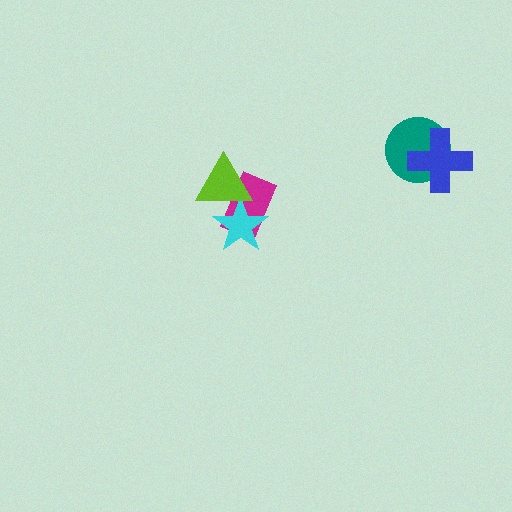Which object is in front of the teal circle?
The blue cross is in front of the teal circle.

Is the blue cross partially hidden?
No, no other shape covers it.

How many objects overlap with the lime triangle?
2 objects overlap with the lime triangle.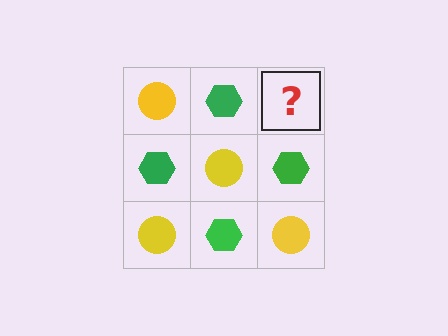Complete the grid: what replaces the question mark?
The question mark should be replaced with a yellow circle.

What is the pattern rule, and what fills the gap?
The rule is that it alternates yellow circle and green hexagon in a checkerboard pattern. The gap should be filled with a yellow circle.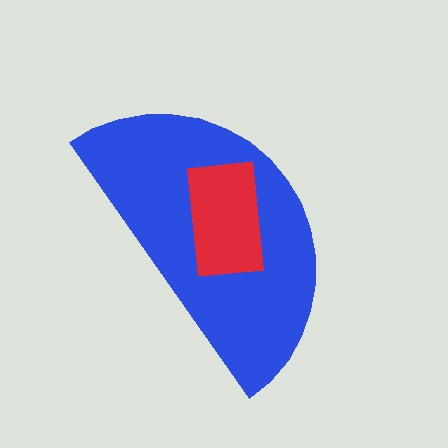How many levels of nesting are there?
2.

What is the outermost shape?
The blue semicircle.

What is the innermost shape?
The red rectangle.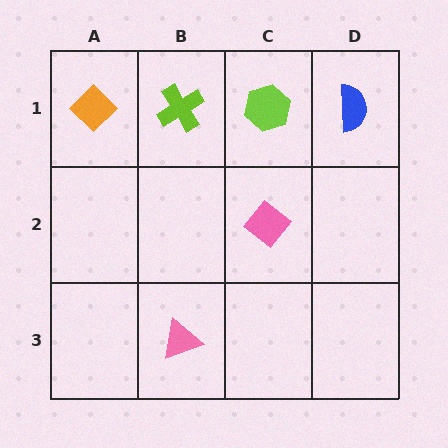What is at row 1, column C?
A lime hexagon.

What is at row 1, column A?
An orange diamond.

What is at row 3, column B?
A pink triangle.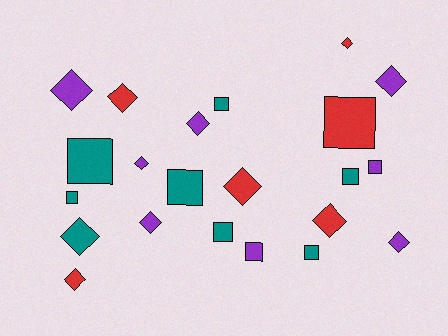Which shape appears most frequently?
Diamond, with 12 objects.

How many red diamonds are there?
There are 5 red diamonds.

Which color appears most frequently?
Purple, with 8 objects.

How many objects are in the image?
There are 22 objects.